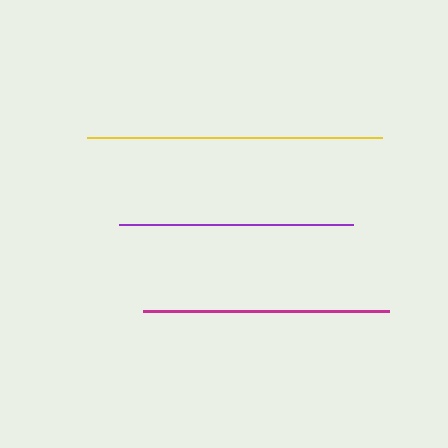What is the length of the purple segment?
The purple segment is approximately 234 pixels long.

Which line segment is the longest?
The yellow line is the longest at approximately 295 pixels.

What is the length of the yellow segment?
The yellow segment is approximately 295 pixels long.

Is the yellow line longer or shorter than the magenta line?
The yellow line is longer than the magenta line.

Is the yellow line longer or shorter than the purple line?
The yellow line is longer than the purple line.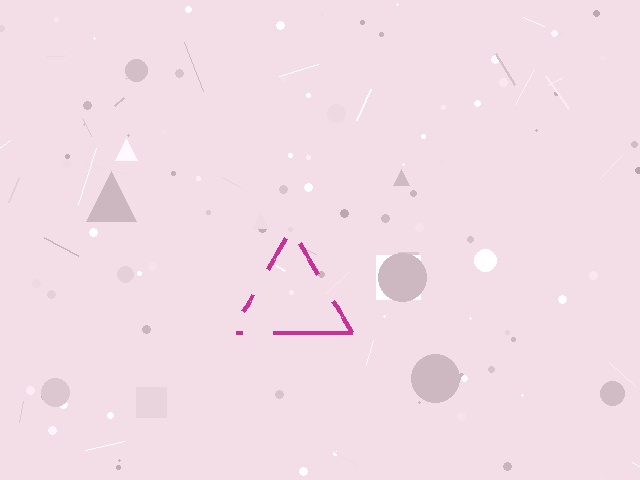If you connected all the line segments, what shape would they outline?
They would outline a triangle.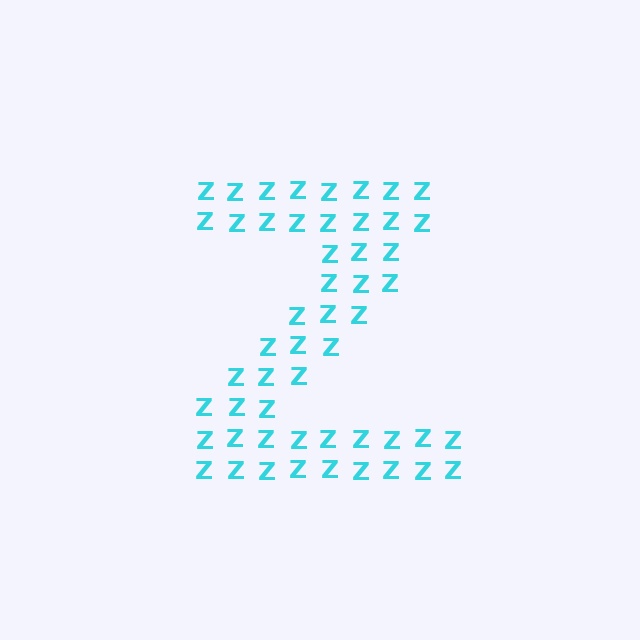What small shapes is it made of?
It is made of small letter Z's.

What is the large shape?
The large shape is the letter Z.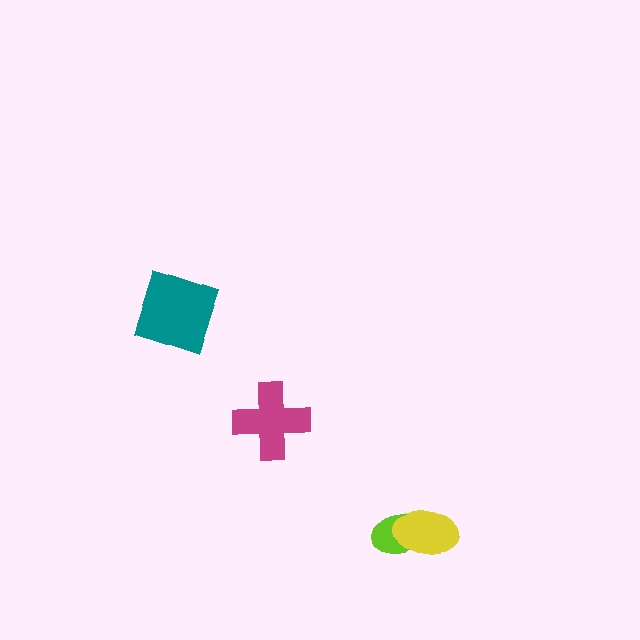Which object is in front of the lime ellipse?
The yellow ellipse is in front of the lime ellipse.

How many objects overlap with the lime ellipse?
1 object overlaps with the lime ellipse.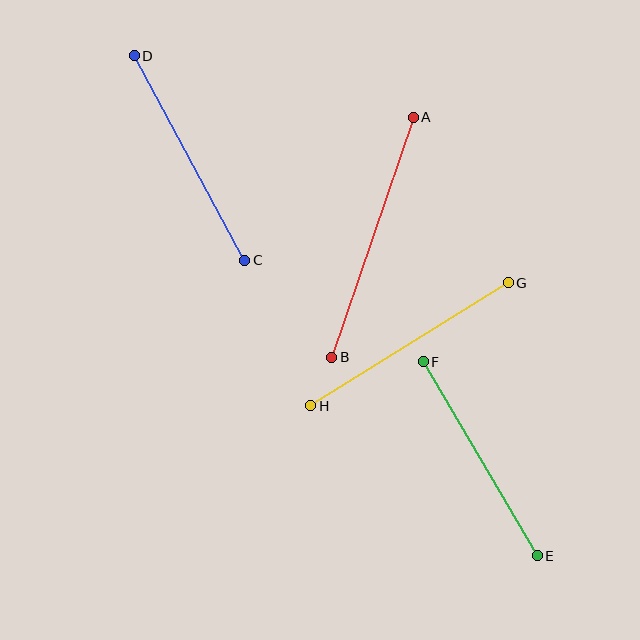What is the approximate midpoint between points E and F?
The midpoint is at approximately (480, 459) pixels.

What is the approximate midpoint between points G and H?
The midpoint is at approximately (410, 344) pixels.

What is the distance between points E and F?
The distance is approximately 225 pixels.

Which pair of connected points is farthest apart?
Points A and B are farthest apart.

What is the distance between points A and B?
The distance is approximately 253 pixels.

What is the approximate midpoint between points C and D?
The midpoint is at approximately (189, 158) pixels.